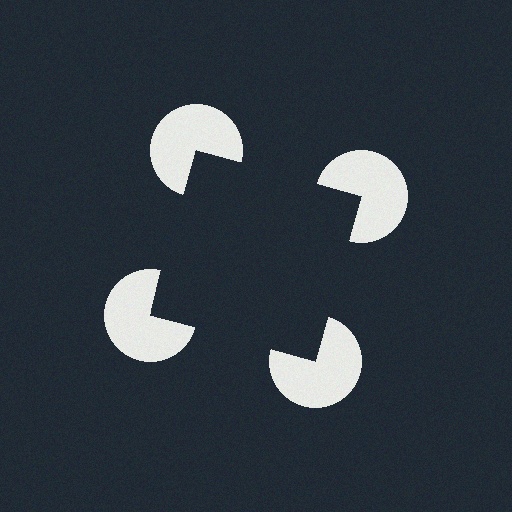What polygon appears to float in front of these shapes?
An illusory square — its edges are inferred from the aligned wedge cuts in the pac-man discs, not physically drawn.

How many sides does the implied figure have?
4 sides.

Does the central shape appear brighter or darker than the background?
It typically appears slightly darker than the background, even though no actual brightness change is drawn.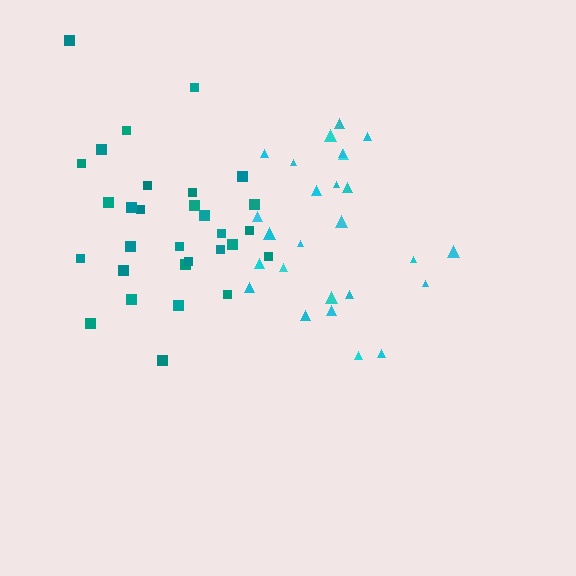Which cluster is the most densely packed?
Teal.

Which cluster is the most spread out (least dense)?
Cyan.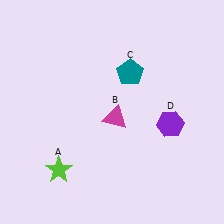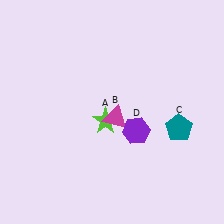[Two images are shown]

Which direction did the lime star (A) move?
The lime star (A) moved up.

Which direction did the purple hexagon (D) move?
The purple hexagon (D) moved left.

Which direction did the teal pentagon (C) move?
The teal pentagon (C) moved down.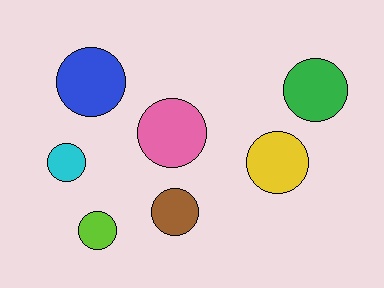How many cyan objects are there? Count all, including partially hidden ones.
There is 1 cyan object.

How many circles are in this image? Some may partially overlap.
There are 7 circles.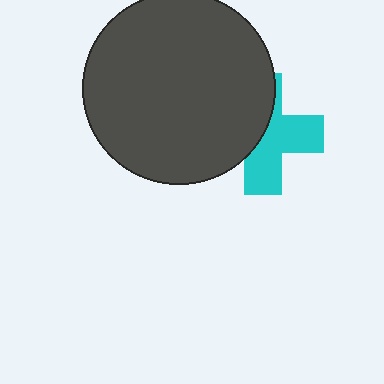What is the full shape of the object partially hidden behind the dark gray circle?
The partially hidden object is a cyan cross.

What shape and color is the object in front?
The object in front is a dark gray circle.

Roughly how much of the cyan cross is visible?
About half of it is visible (roughly 53%).